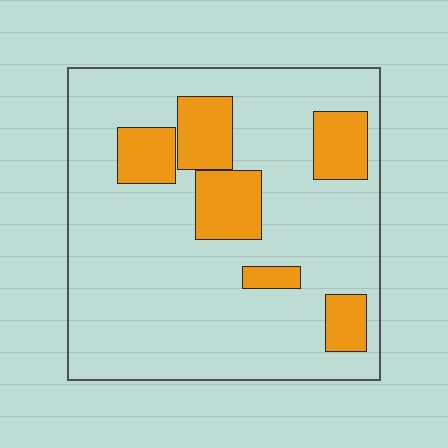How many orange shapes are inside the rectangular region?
6.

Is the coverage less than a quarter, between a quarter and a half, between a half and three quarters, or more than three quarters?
Less than a quarter.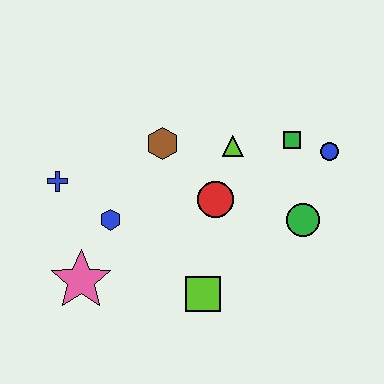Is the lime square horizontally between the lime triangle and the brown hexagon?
Yes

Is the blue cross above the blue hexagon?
Yes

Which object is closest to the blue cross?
The blue hexagon is closest to the blue cross.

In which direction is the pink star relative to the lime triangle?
The pink star is to the left of the lime triangle.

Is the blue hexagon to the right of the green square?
No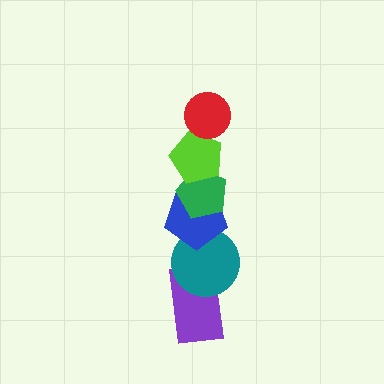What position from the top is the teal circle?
The teal circle is 5th from the top.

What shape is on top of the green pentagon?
The lime pentagon is on top of the green pentagon.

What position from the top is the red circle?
The red circle is 1st from the top.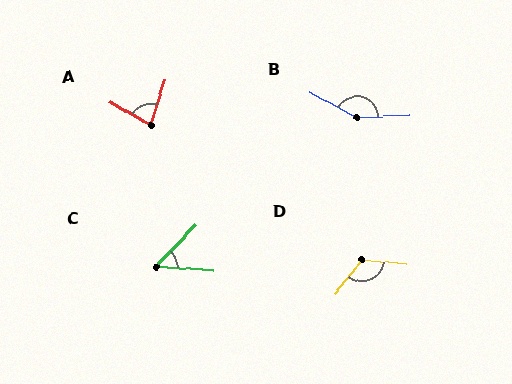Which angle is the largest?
B, at approximately 149 degrees.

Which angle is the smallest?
C, at approximately 49 degrees.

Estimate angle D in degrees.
Approximately 123 degrees.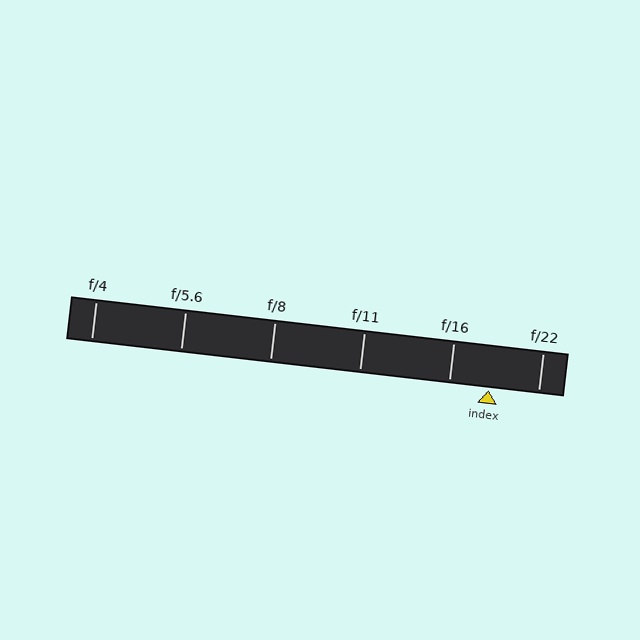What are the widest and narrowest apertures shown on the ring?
The widest aperture shown is f/4 and the narrowest is f/22.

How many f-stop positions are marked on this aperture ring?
There are 6 f-stop positions marked.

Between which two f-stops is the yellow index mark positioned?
The index mark is between f/16 and f/22.